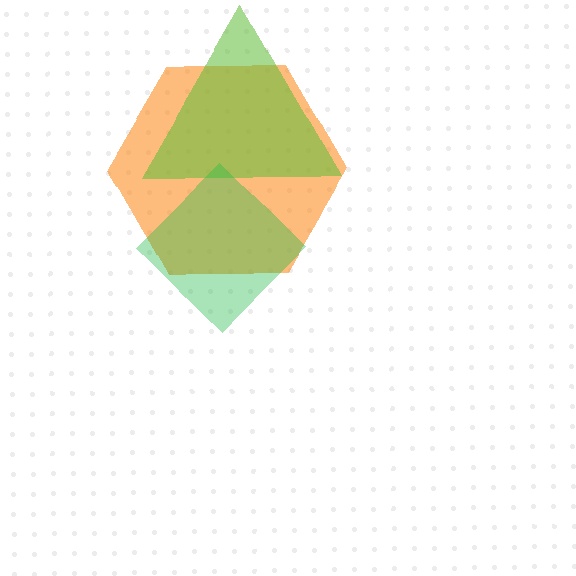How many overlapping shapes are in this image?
There are 3 overlapping shapes in the image.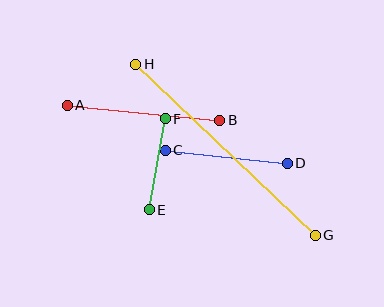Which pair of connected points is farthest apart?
Points G and H are farthest apart.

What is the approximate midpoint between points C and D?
The midpoint is at approximately (226, 157) pixels.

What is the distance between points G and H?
The distance is approximately 248 pixels.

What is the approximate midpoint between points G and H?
The midpoint is at approximately (225, 150) pixels.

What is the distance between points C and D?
The distance is approximately 123 pixels.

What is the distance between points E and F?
The distance is approximately 93 pixels.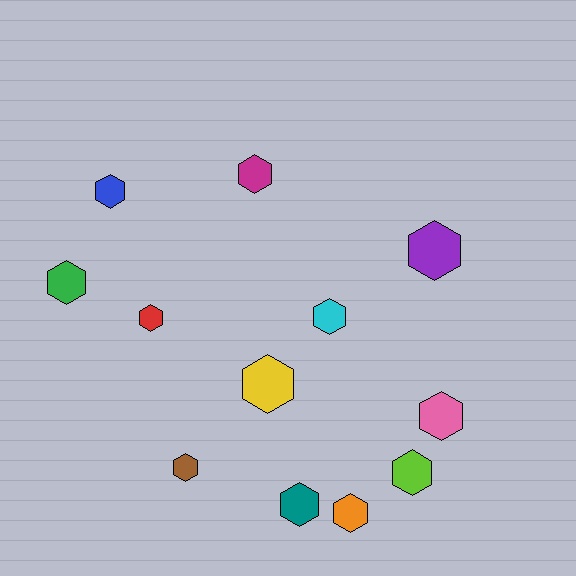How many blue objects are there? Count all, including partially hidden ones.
There is 1 blue object.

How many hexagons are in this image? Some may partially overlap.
There are 12 hexagons.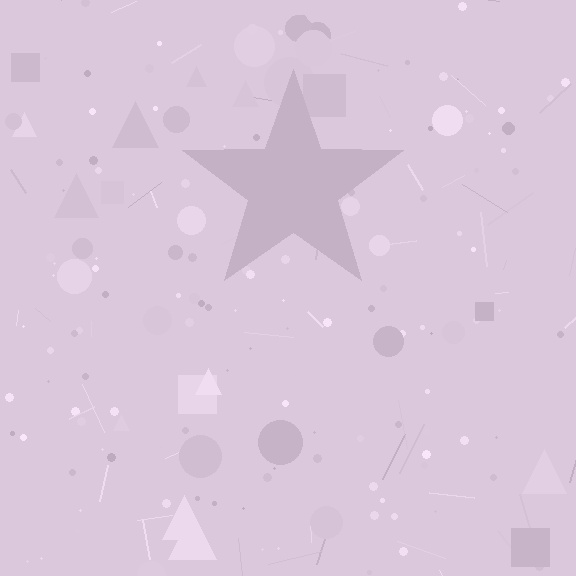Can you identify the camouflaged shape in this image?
The camouflaged shape is a star.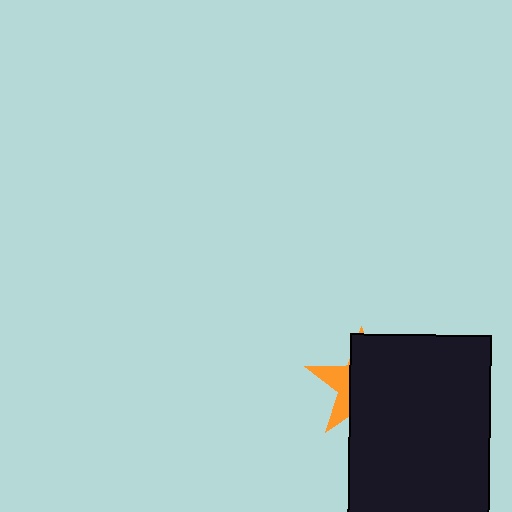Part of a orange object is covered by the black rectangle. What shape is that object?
It is a star.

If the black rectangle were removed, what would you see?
You would see the complete orange star.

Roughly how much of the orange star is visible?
A small part of it is visible (roughly 31%).